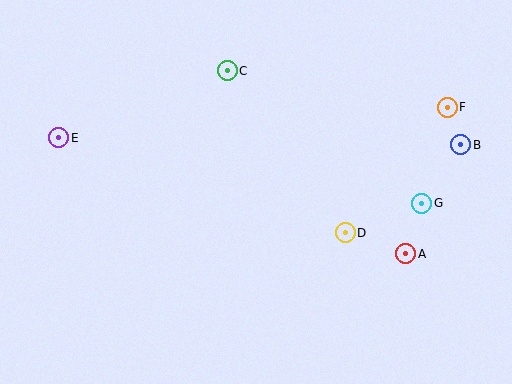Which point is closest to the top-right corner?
Point F is closest to the top-right corner.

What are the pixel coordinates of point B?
Point B is at (461, 145).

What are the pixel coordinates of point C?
Point C is at (227, 71).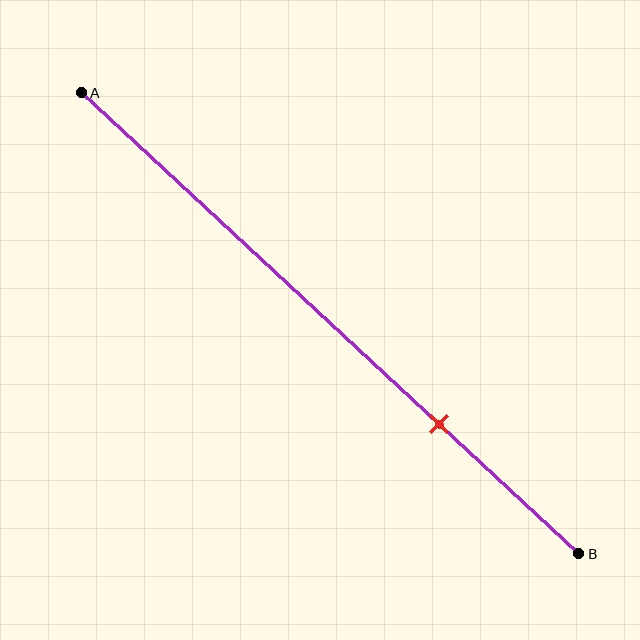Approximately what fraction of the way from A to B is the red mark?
The red mark is approximately 70% of the way from A to B.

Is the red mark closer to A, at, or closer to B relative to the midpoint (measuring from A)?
The red mark is closer to point B than the midpoint of segment AB.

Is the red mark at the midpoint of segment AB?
No, the mark is at about 70% from A, not at the 50% midpoint.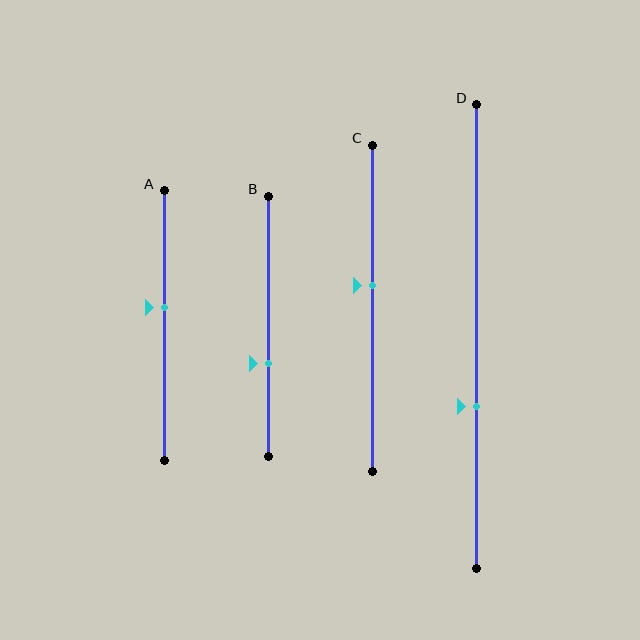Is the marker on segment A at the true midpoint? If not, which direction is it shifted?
No, the marker on segment A is shifted upward by about 7% of the segment length.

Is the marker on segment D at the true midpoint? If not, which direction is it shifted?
No, the marker on segment D is shifted downward by about 15% of the segment length.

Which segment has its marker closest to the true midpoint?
Segment A has its marker closest to the true midpoint.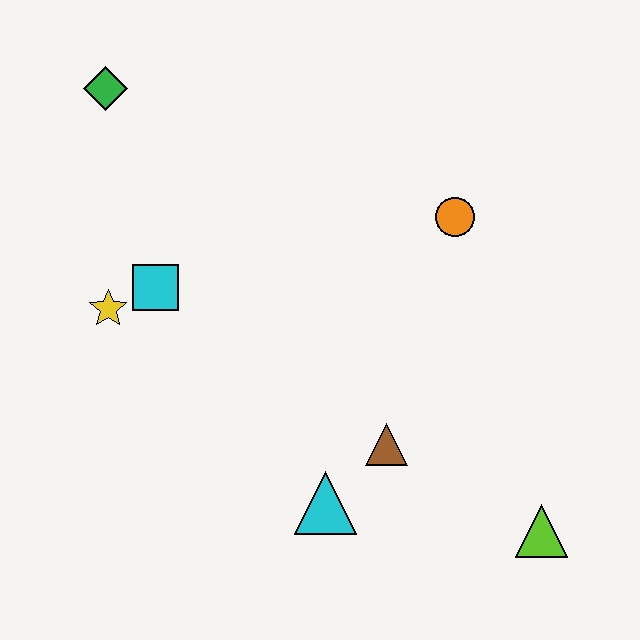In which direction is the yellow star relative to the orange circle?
The yellow star is to the left of the orange circle.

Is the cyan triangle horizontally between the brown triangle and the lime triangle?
No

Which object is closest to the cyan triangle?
The brown triangle is closest to the cyan triangle.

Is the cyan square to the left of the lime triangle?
Yes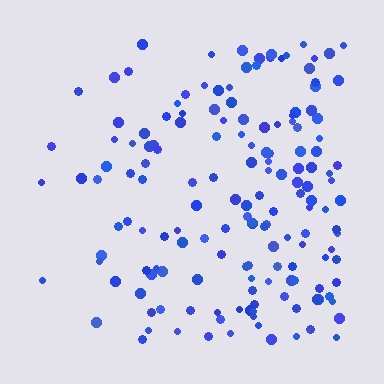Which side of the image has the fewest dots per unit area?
The left.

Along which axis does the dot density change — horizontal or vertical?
Horizontal.